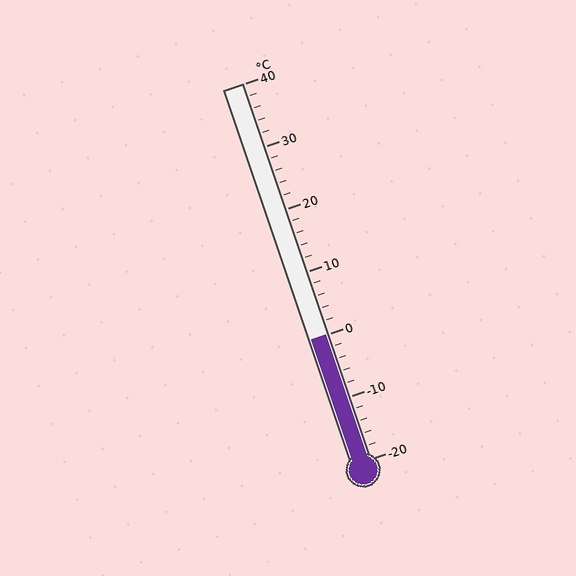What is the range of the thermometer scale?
The thermometer scale ranges from -20°C to 40°C.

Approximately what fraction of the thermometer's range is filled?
The thermometer is filled to approximately 35% of its range.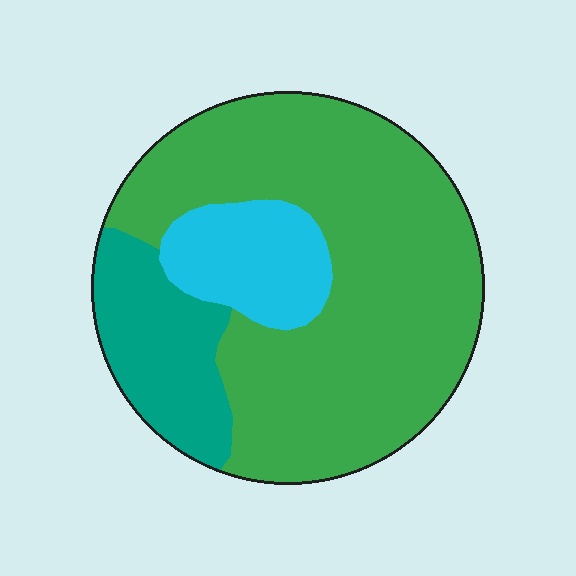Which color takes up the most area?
Green, at roughly 70%.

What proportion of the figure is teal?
Teal takes up about one sixth (1/6) of the figure.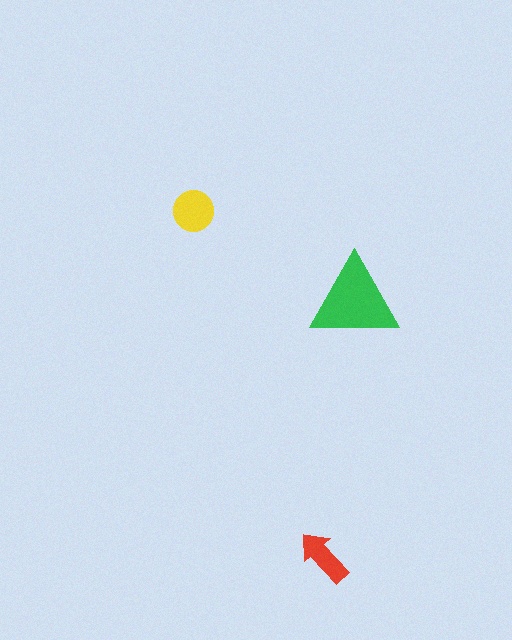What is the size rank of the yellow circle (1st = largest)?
2nd.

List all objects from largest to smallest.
The green triangle, the yellow circle, the red arrow.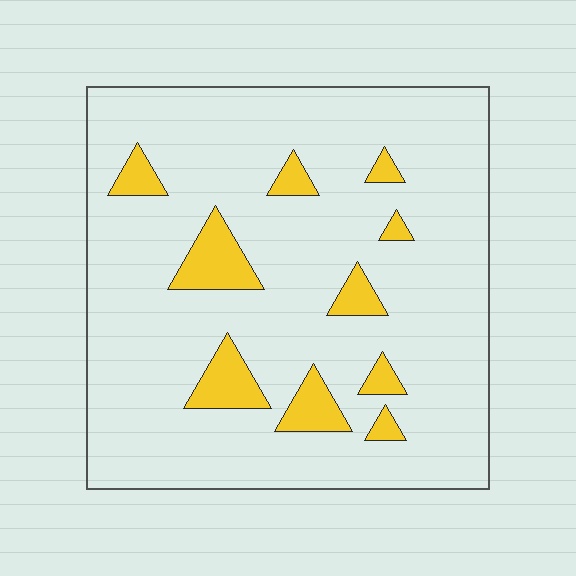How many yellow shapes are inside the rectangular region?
10.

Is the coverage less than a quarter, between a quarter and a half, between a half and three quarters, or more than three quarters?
Less than a quarter.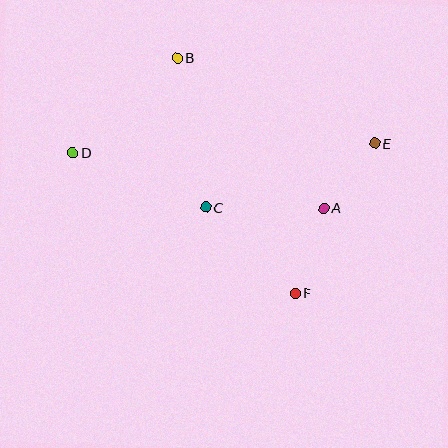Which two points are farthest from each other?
Points D and E are farthest from each other.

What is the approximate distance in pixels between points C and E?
The distance between C and E is approximately 181 pixels.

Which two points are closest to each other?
Points A and E are closest to each other.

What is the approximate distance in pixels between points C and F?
The distance between C and F is approximately 124 pixels.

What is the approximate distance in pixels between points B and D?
The distance between B and D is approximately 141 pixels.